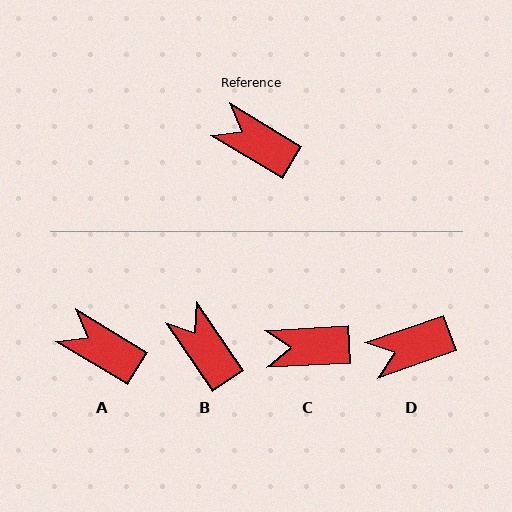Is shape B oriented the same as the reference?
No, it is off by about 24 degrees.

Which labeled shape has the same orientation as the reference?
A.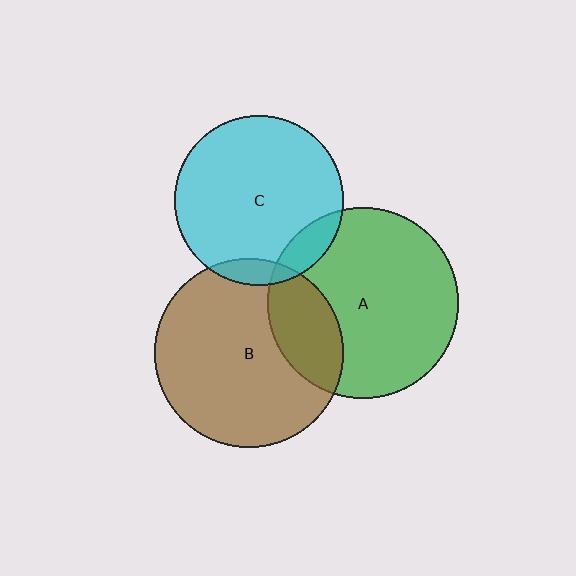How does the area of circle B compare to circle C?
Approximately 1.2 times.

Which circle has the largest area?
Circle A (green).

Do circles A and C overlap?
Yes.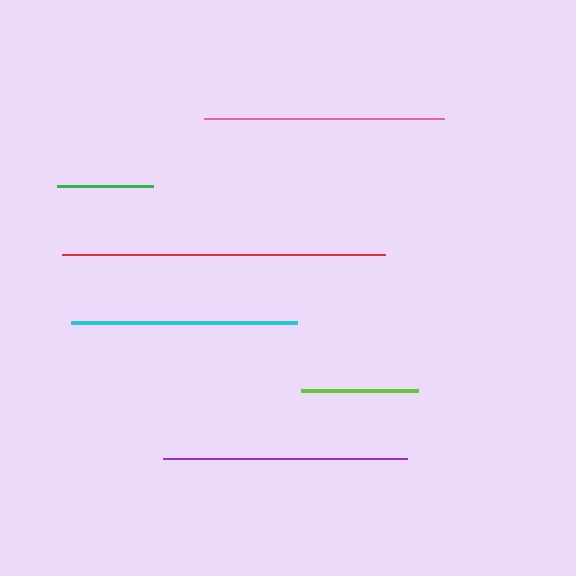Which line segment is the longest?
The red line is the longest at approximately 323 pixels.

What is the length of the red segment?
The red segment is approximately 323 pixels long.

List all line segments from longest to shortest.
From longest to shortest: red, purple, pink, cyan, lime, green.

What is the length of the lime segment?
The lime segment is approximately 117 pixels long.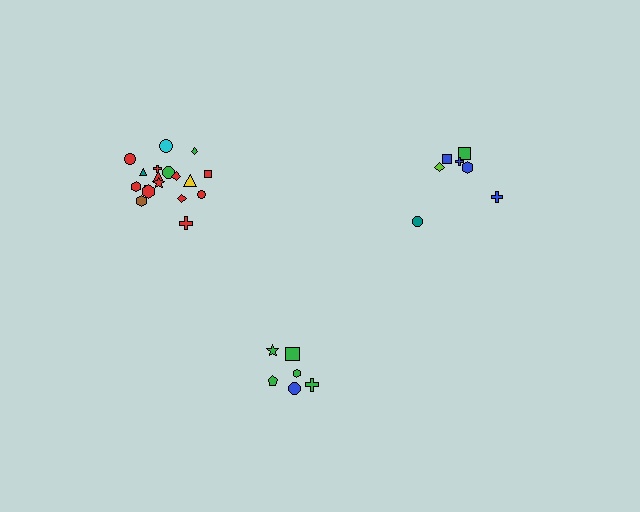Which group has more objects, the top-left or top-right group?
The top-left group.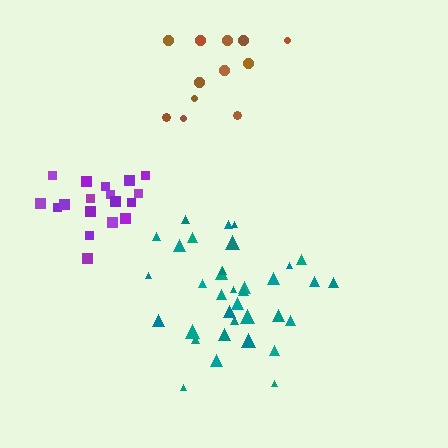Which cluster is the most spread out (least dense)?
Brown.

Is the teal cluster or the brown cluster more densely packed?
Teal.